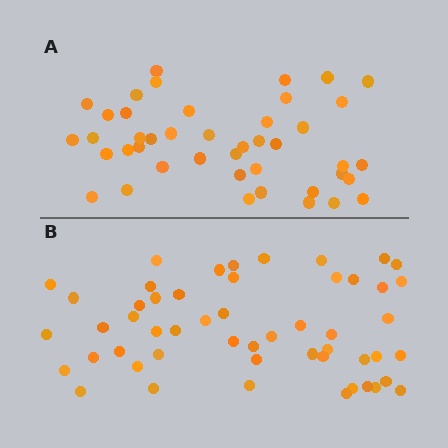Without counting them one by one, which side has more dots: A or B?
Region B (the bottom region) has more dots.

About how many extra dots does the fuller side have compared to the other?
Region B has roughly 8 or so more dots than region A.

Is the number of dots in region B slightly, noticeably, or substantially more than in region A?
Region B has only slightly more — the two regions are fairly close. The ratio is roughly 1.2 to 1.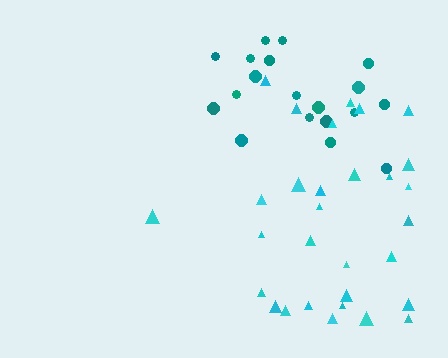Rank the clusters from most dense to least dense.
cyan, teal.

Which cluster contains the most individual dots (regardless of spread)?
Cyan (31).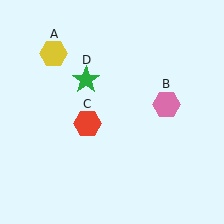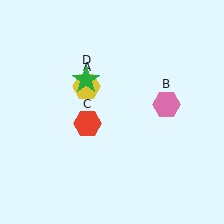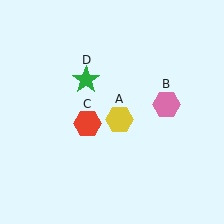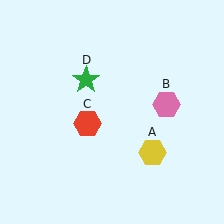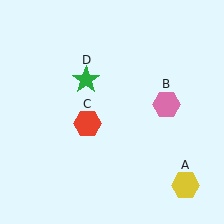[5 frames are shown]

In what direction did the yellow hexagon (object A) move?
The yellow hexagon (object A) moved down and to the right.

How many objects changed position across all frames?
1 object changed position: yellow hexagon (object A).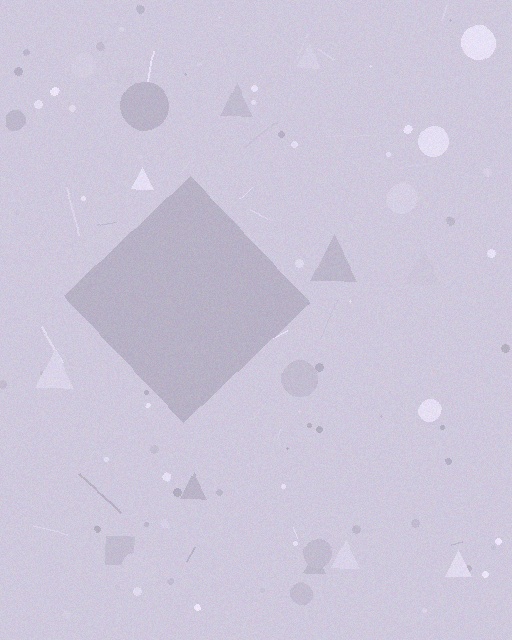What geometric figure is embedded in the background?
A diamond is embedded in the background.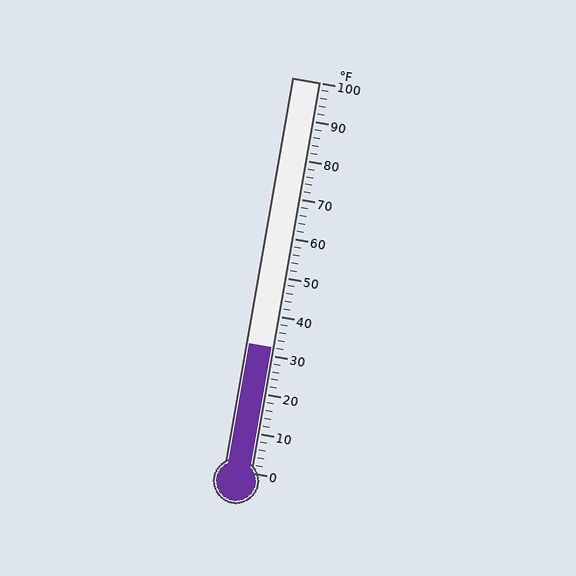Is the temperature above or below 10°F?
The temperature is above 10°F.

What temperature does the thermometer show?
The thermometer shows approximately 32°F.